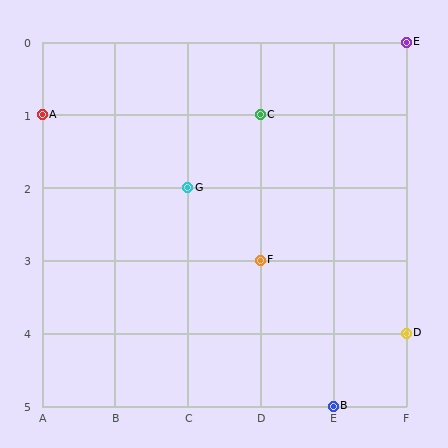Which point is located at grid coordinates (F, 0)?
Point E is at (F, 0).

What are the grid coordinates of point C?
Point C is at grid coordinates (D, 1).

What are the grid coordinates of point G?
Point G is at grid coordinates (C, 2).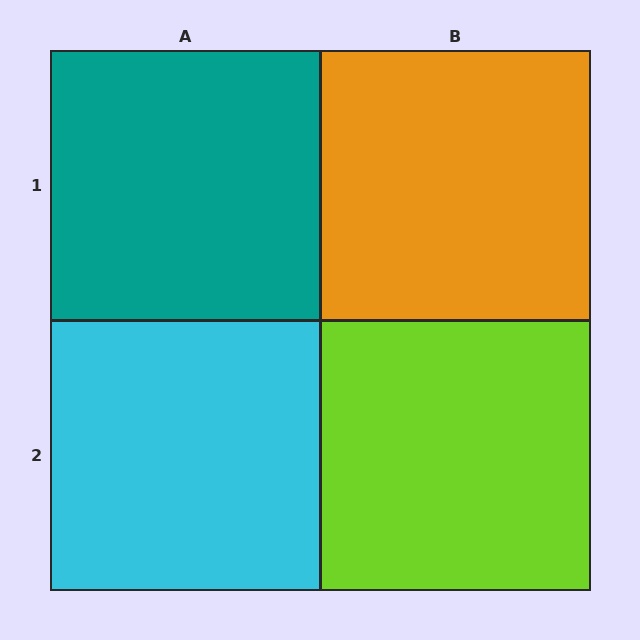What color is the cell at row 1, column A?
Teal.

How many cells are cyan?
1 cell is cyan.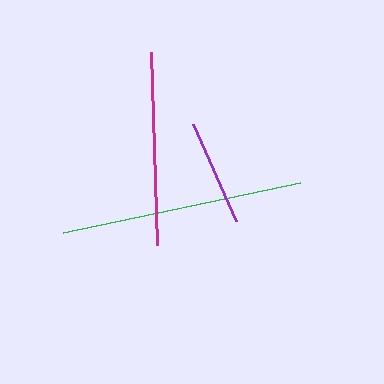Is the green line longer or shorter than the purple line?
The green line is longer than the purple line.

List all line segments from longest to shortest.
From longest to shortest: green, magenta, purple.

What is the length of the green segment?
The green segment is approximately 242 pixels long.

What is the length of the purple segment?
The purple segment is approximately 107 pixels long.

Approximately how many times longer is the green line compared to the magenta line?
The green line is approximately 1.3 times the length of the magenta line.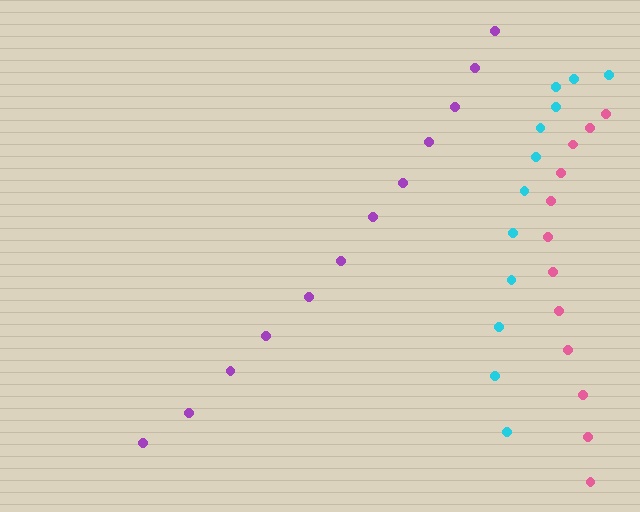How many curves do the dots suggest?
There are 3 distinct paths.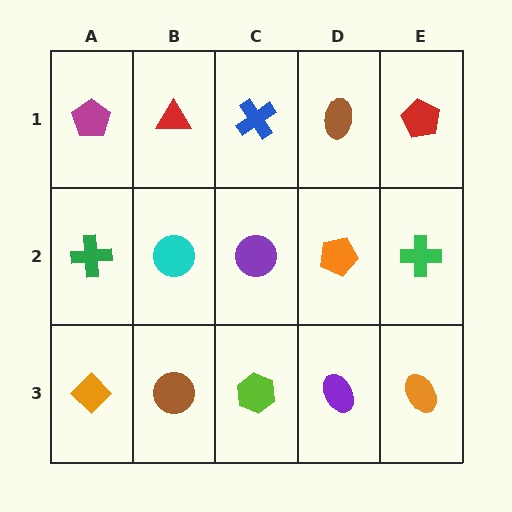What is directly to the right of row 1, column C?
A brown ellipse.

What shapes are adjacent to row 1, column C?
A purple circle (row 2, column C), a red triangle (row 1, column B), a brown ellipse (row 1, column D).